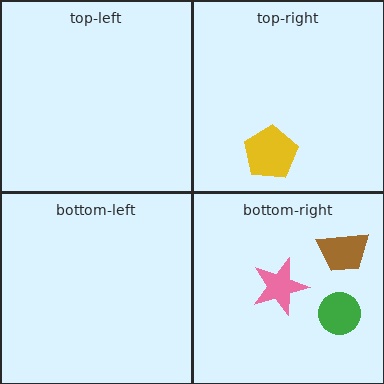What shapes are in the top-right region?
The yellow pentagon.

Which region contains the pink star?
The bottom-right region.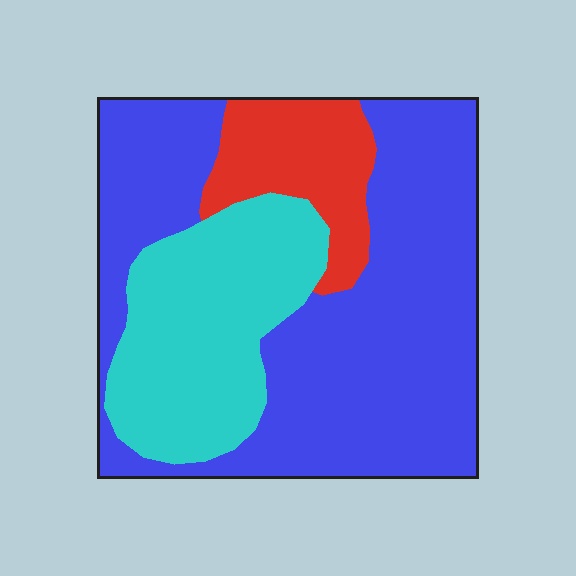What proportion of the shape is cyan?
Cyan covers 27% of the shape.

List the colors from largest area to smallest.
From largest to smallest: blue, cyan, red.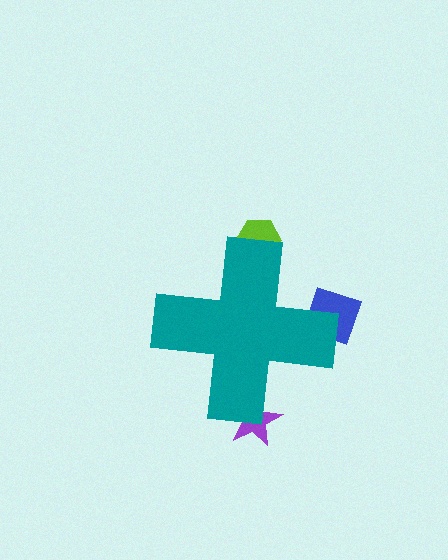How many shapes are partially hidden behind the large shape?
3 shapes are partially hidden.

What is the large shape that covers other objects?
A teal cross.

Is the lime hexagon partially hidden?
Yes, the lime hexagon is partially hidden behind the teal cross.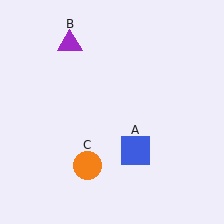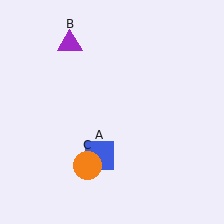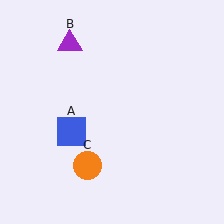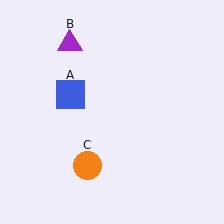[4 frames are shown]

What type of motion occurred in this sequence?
The blue square (object A) rotated clockwise around the center of the scene.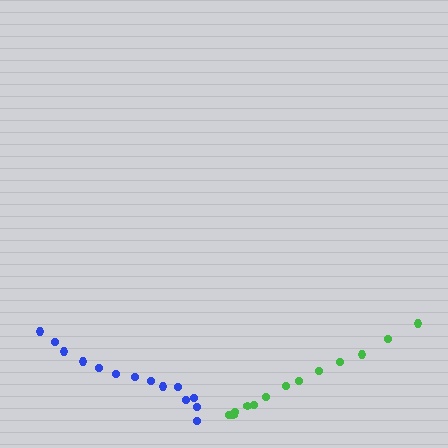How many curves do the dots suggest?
There are 2 distinct paths.